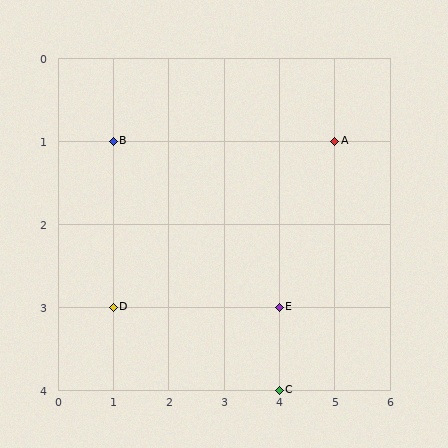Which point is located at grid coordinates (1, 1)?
Point B is at (1, 1).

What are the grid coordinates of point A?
Point A is at grid coordinates (5, 1).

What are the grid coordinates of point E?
Point E is at grid coordinates (4, 3).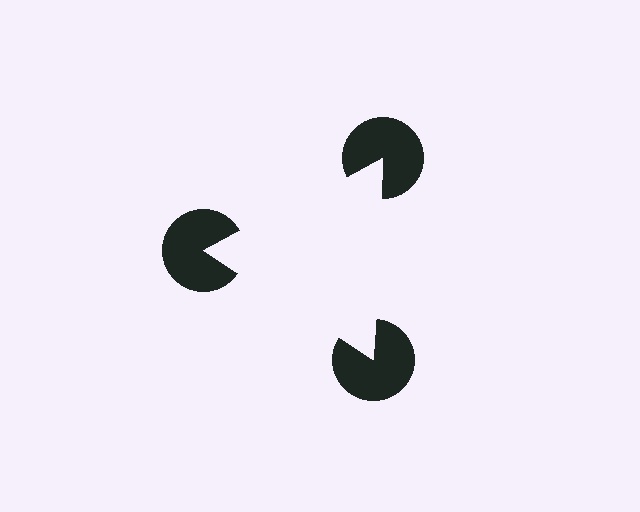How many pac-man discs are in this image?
There are 3 — one at each vertex of the illusory triangle.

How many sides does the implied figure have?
3 sides.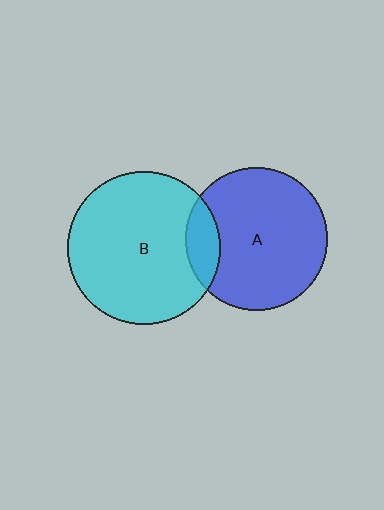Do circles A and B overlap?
Yes.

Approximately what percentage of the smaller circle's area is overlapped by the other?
Approximately 15%.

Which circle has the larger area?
Circle B (cyan).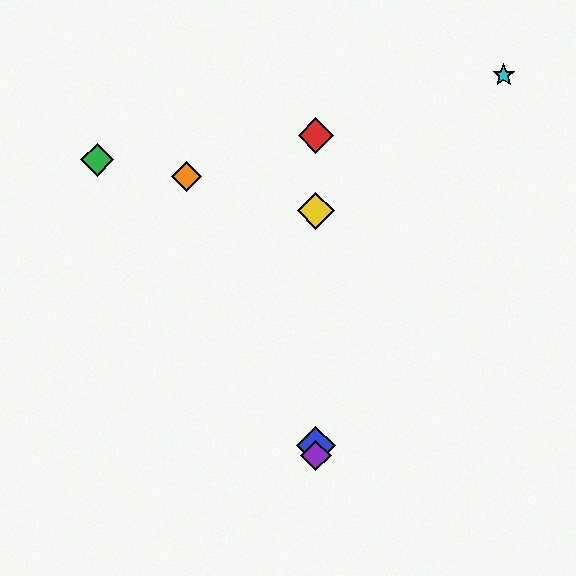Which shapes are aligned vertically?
The red diamond, the blue diamond, the yellow diamond, the purple diamond are aligned vertically.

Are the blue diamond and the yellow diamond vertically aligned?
Yes, both are at x≈316.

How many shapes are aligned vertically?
4 shapes (the red diamond, the blue diamond, the yellow diamond, the purple diamond) are aligned vertically.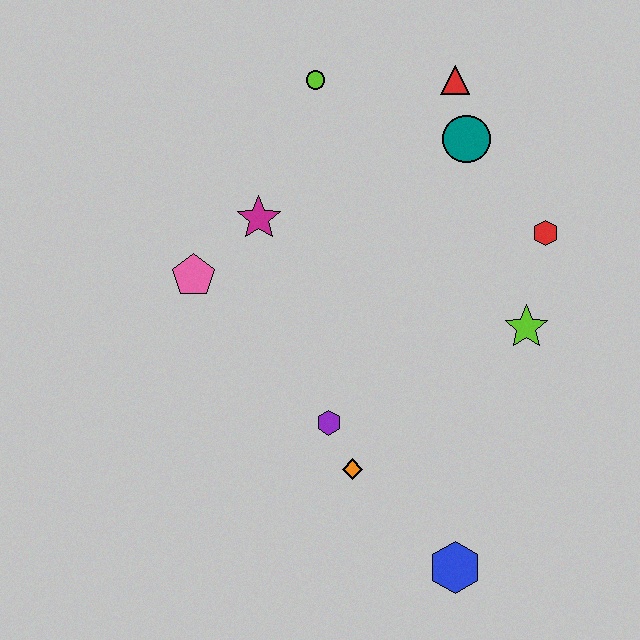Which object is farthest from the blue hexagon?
The lime circle is farthest from the blue hexagon.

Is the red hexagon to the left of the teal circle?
No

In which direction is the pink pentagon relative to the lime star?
The pink pentagon is to the left of the lime star.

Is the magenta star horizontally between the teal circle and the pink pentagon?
Yes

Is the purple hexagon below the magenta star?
Yes